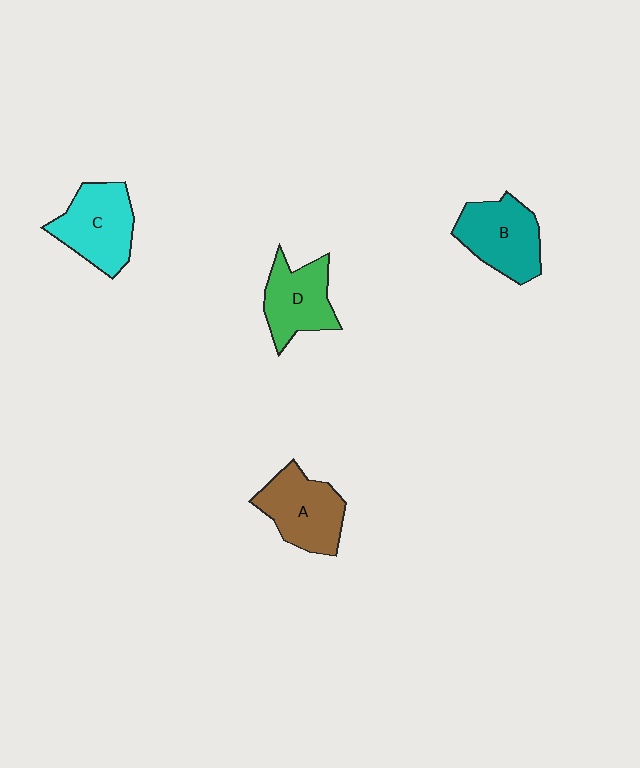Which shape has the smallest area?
Shape D (green).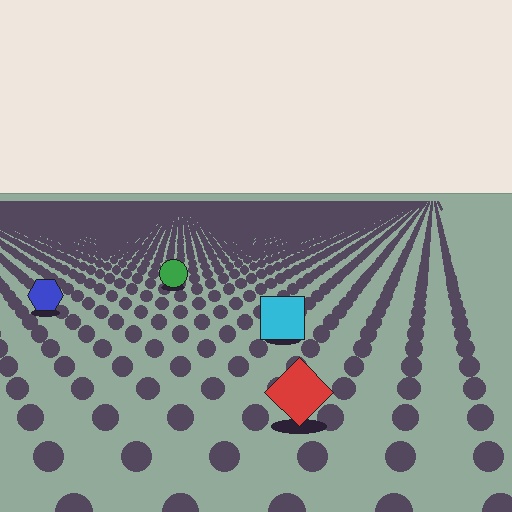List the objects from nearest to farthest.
From nearest to farthest: the red diamond, the cyan square, the blue hexagon, the green circle.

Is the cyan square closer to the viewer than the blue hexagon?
Yes. The cyan square is closer — you can tell from the texture gradient: the ground texture is coarser near it.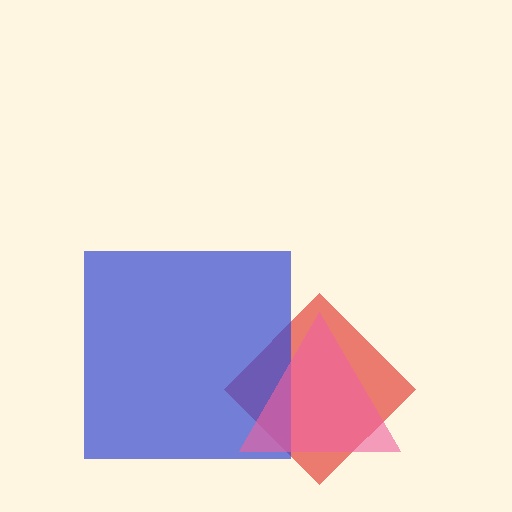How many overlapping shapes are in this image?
There are 3 overlapping shapes in the image.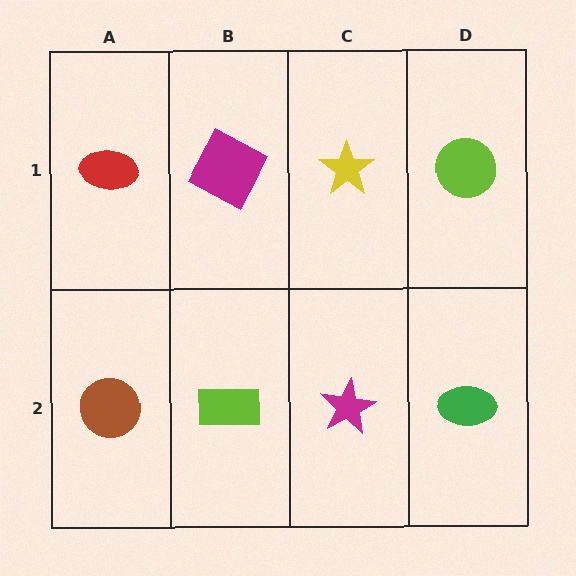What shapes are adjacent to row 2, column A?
A red ellipse (row 1, column A), a lime rectangle (row 2, column B).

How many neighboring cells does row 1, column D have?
2.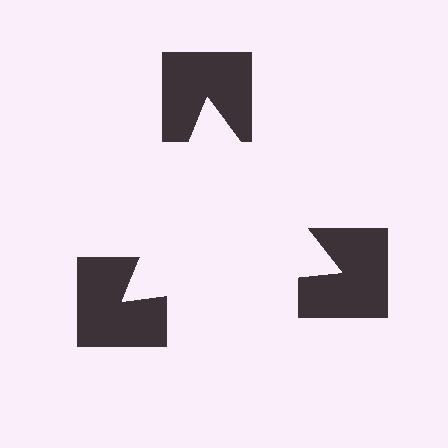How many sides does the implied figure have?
3 sides.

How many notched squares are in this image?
There are 3 — one at each vertex of the illusory triangle.